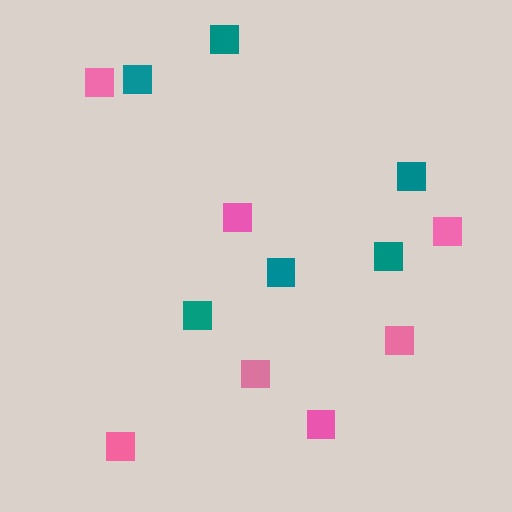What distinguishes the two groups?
There are 2 groups: one group of teal squares (6) and one group of pink squares (7).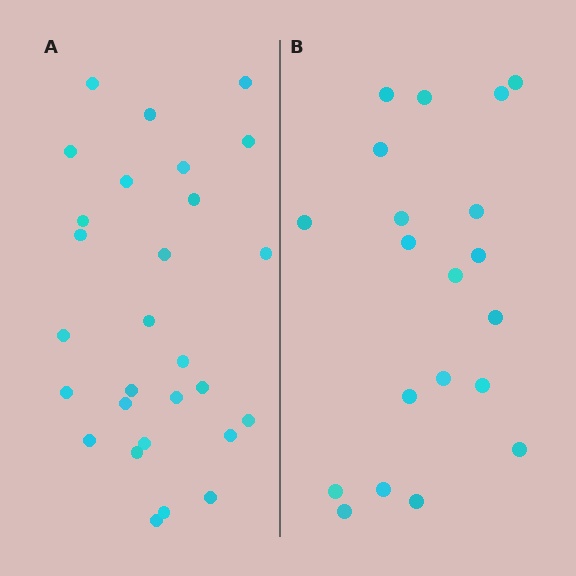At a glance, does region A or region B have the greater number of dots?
Region A (the left region) has more dots.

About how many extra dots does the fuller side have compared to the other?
Region A has roughly 8 or so more dots than region B.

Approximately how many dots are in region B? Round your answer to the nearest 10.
About 20 dots.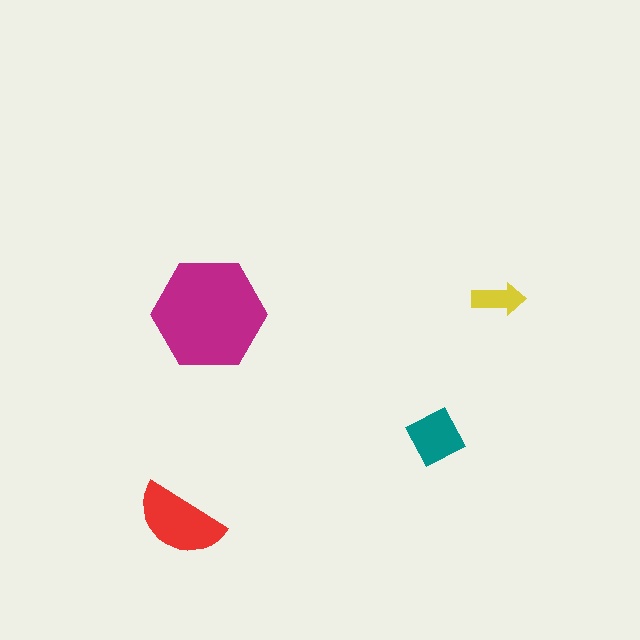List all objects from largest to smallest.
The magenta hexagon, the red semicircle, the teal diamond, the yellow arrow.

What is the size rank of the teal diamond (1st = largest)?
3rd.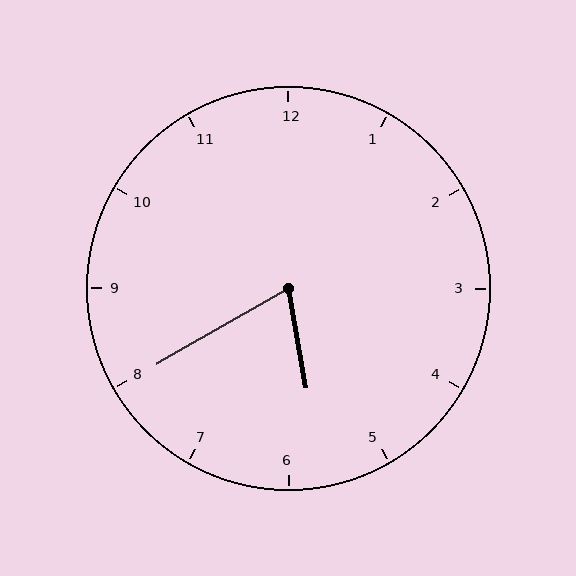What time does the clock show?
5:40.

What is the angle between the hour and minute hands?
Approximately 70 degrees.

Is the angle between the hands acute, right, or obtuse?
It is acute.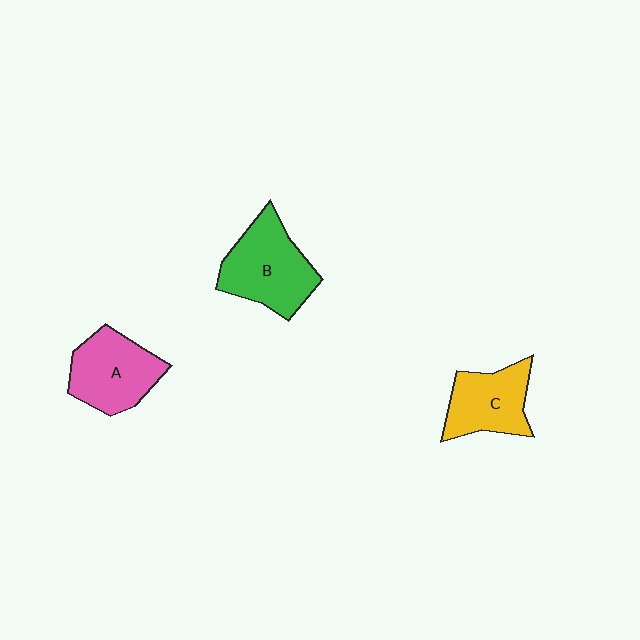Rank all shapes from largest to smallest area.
From largest to smallest: B (green), A (pink), C (yellow).